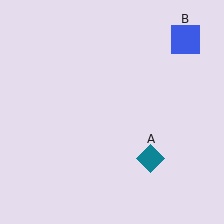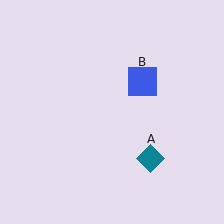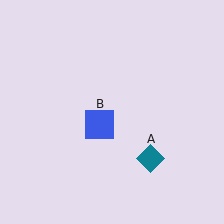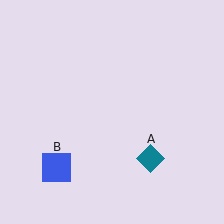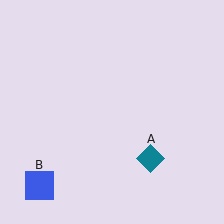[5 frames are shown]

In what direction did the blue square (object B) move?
The blue square (object B) moved down and to the left.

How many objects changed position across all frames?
1 object changed position: blue square (object B).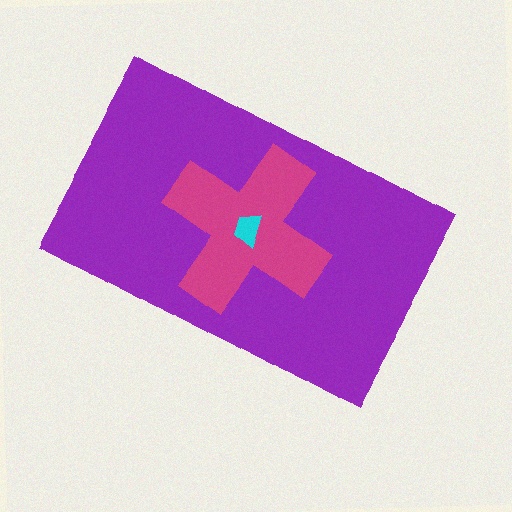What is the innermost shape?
The cyan trapezoid.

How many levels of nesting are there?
3.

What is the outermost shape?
The purple rectangle.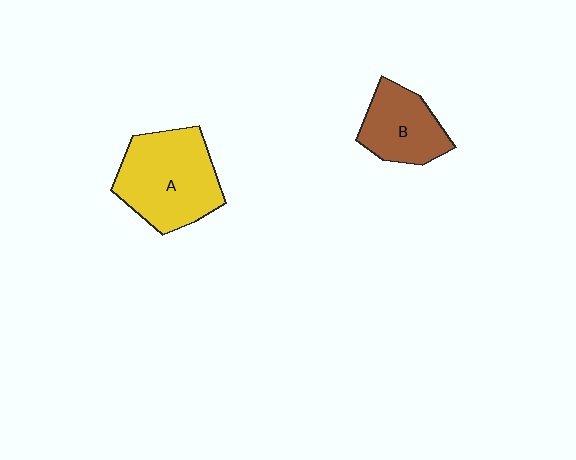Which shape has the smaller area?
Shape B (brown).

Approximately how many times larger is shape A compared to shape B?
Approximately 1.6 times.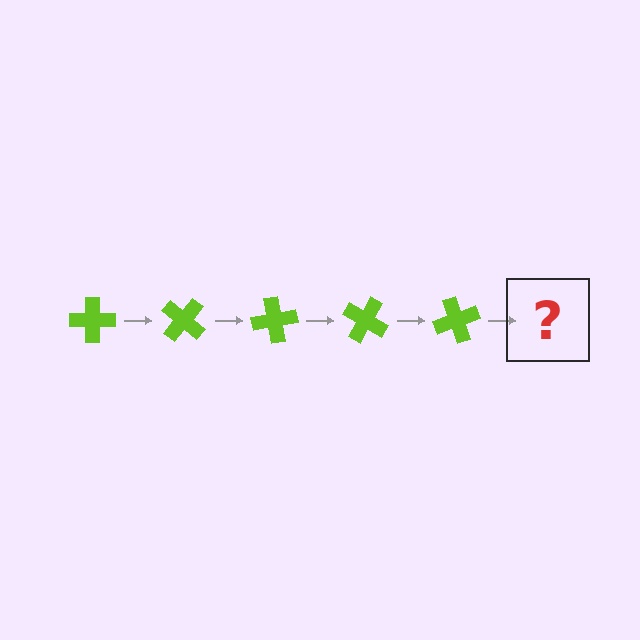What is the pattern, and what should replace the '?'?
The pattern is that the cross rotates 40 degrees each step. The '?' should be a lime cross rotated 200 degrees.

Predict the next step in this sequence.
The next step is a lime cross rotated 200 degrees.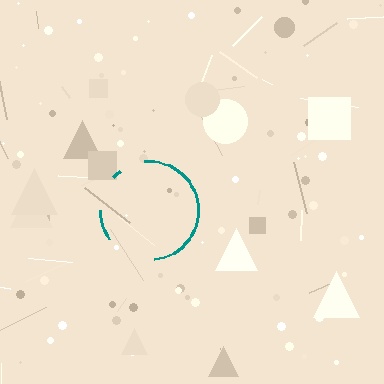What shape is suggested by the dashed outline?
The dashed outline suggests a circle.